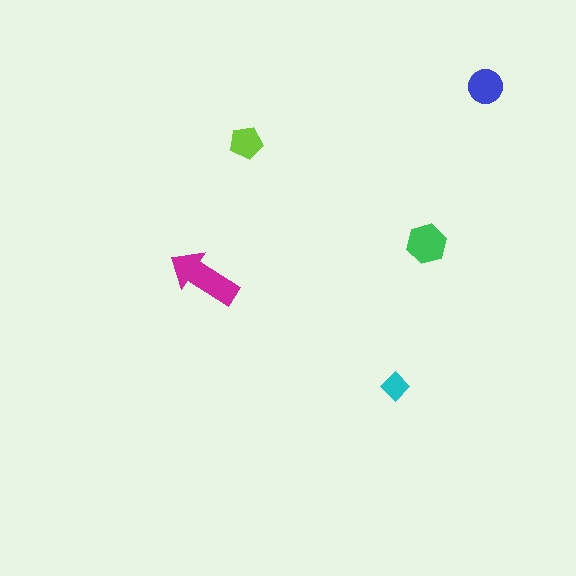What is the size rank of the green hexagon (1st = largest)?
2nd.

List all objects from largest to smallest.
The magenta arrow, the green hexagon, the blue circle, the lime pentagon, the cyan diamond.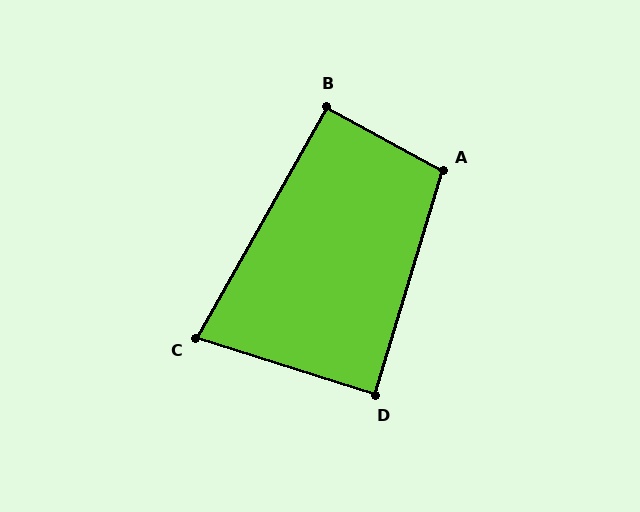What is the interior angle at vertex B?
Approximately 91 degrees (approximately right).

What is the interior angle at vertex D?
Approximately 89 degrees (approximately right).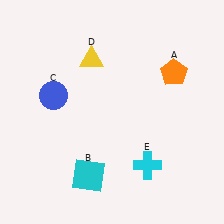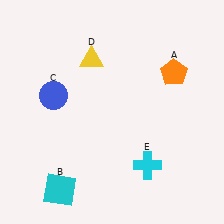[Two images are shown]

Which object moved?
The cyan square (B) moved left.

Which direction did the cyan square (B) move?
The cyan square (B) moved left.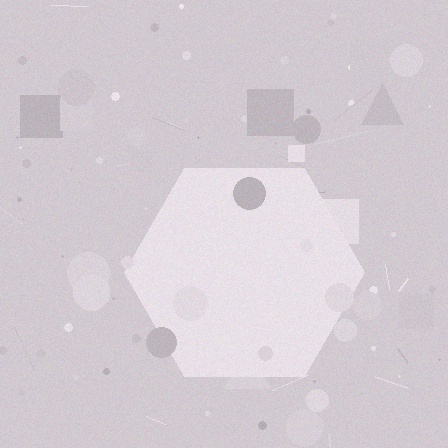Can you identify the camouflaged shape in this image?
The camouflaged shape is a hexagon.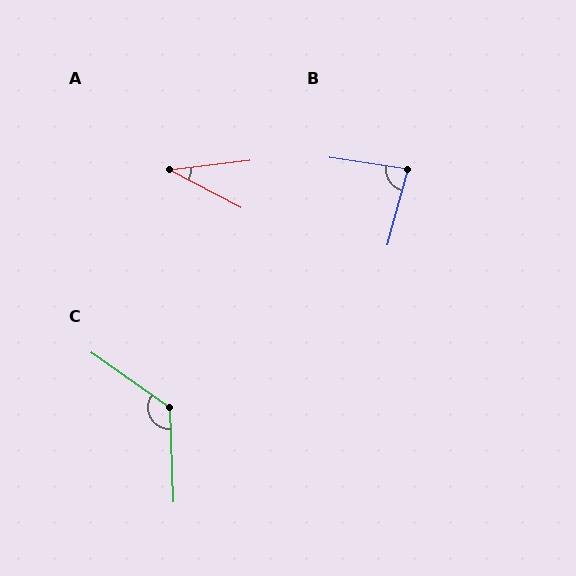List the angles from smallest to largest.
A (34°), B (83°), C (127°).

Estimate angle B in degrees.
Approximately 83 degrees.